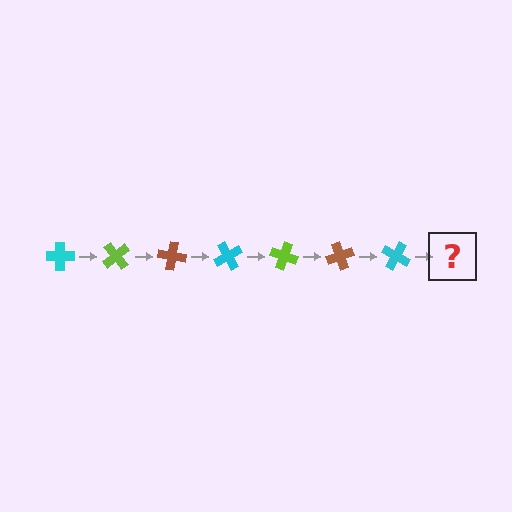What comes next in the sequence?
The next element should be a lime cross, rotated 350 degrees from the start.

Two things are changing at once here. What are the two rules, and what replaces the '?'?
The two rules are that it rotates 50 degrees each step and the color cycles through cyan, lime, and brown. The '?' should be a lime cross, rotated 350 degrees from the start.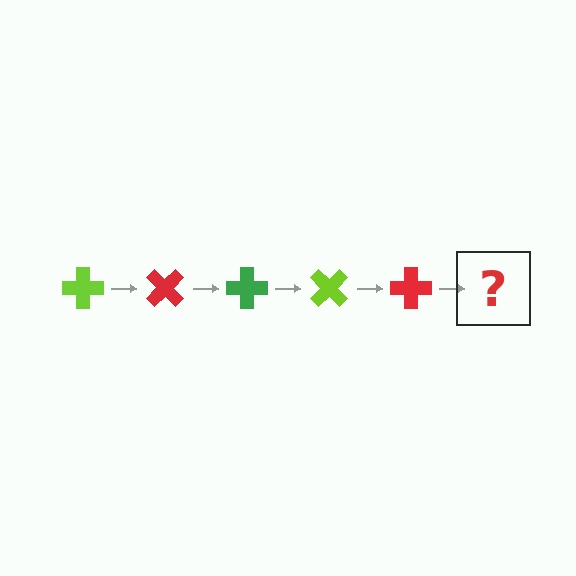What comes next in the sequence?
The next element should be a green cross, rotated 225 degrees from the start.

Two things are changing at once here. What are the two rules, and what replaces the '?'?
The two rules are that it rotates 45 degrees each step and the color cycles through lime, red, and green. The '?' should be a green cross, rotated 225 degrees from the start.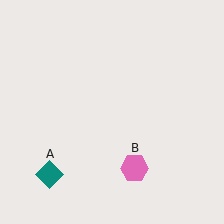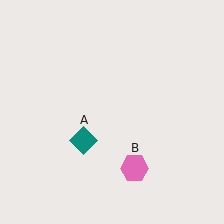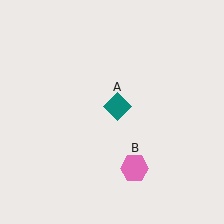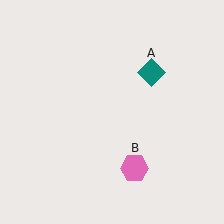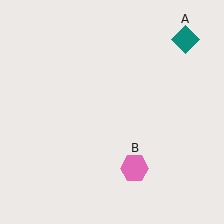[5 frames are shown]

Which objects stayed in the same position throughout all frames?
Pink hexagon (object B) remained stationary.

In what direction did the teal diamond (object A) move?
The teal diamond (object A) moved up and to the right.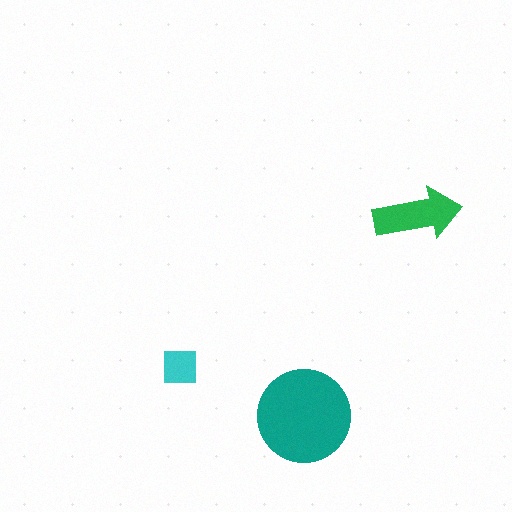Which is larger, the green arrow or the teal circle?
The teal circle.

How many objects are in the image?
There are 3 objects in the image.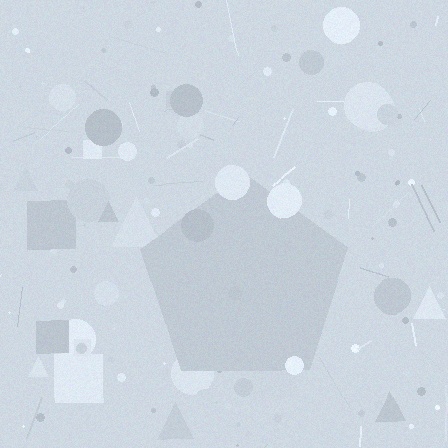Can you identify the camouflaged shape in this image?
The camouflaged shape is a pentagon.